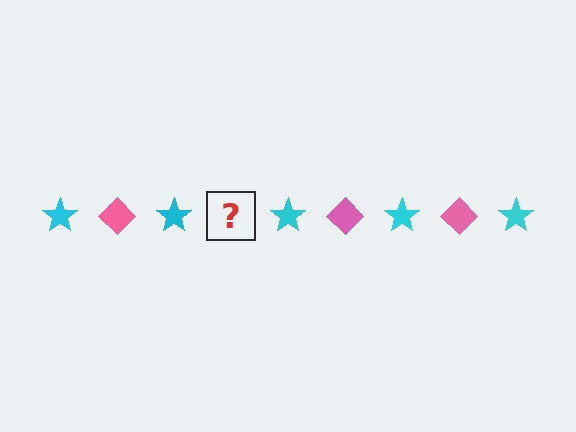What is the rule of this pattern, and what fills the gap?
The rule is that the pattern alternates between cyan star and pink diamond. The gap should be filled with a pink diamond.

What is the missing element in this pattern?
The missing element is a pink diamond.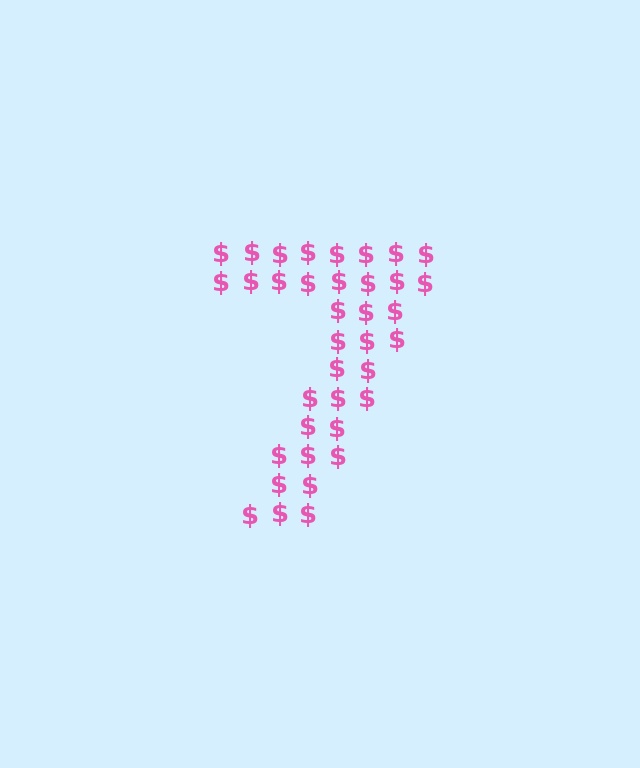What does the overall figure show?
The overall figure shows the digit 7.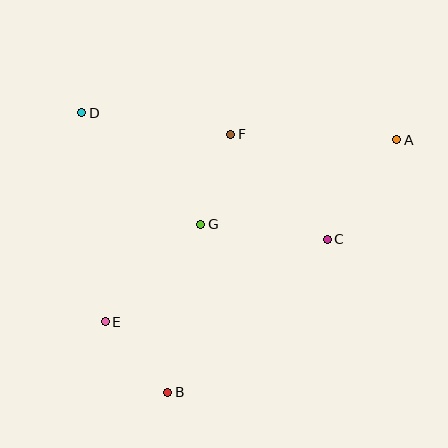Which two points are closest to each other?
Points B and E are closest to each other.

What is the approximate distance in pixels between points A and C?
The distance between A and C is approximately 121 pixels.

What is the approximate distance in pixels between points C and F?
The distance between C and F is approximately 142 pixels.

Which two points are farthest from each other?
Points A and E are farthest from each other.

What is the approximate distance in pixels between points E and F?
The distance between E and F is approximately 226 pixels.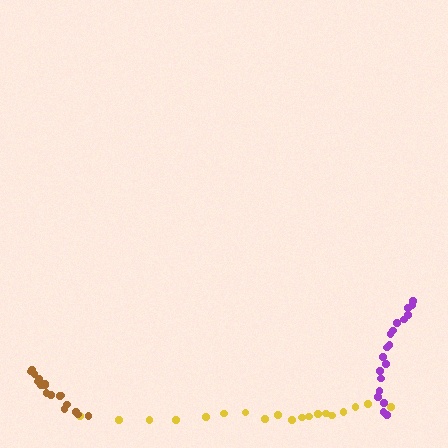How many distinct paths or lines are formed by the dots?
There are 3 distinct paths.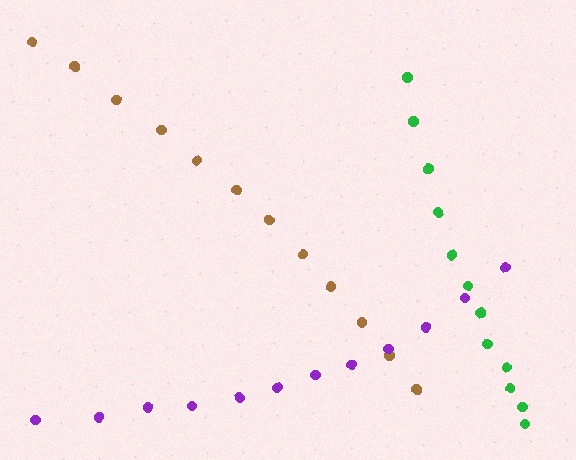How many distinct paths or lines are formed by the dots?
There are 3 distinct paths.